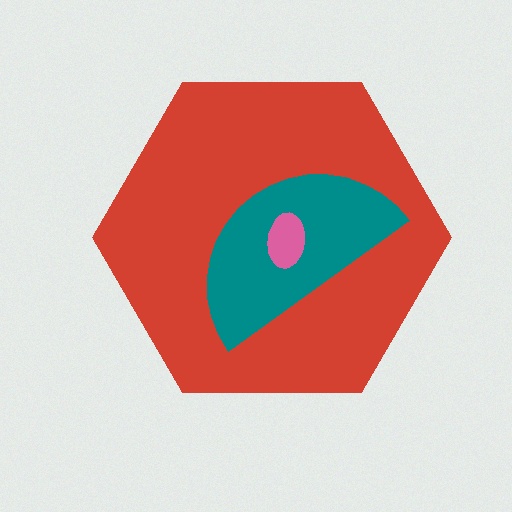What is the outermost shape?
The red hexagon.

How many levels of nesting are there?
3.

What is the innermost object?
The pink ellipse.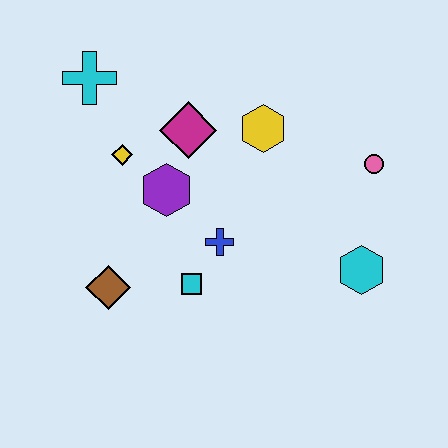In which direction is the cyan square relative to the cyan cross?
The cyan square is below the cyan cross.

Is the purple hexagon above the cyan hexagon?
Yes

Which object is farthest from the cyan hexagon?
The cyan cross is farthest from the cyan hexagon.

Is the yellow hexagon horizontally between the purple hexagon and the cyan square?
No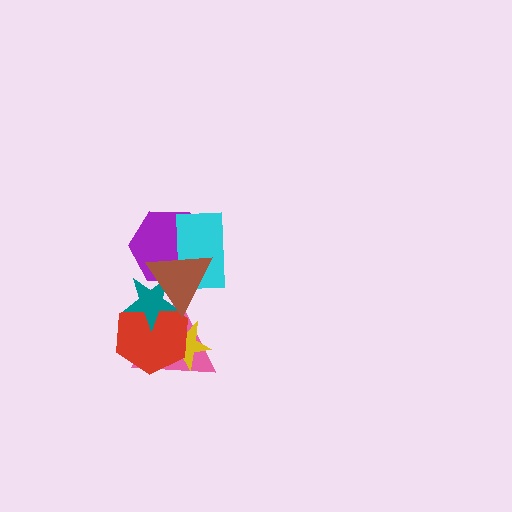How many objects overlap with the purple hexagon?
3 objects overlap with the purple hexagon.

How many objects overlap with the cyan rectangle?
2 objects overlap with the cyan rectangle.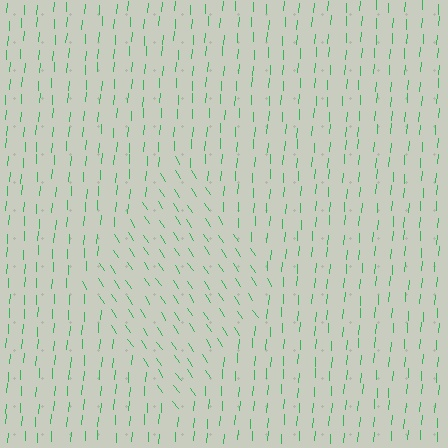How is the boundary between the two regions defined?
The boundary is defined purely by a change in line orientation (approximately 37 degrees difference). All lines are the same color and thickness.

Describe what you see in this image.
The image is filled with small green line segments. A diamond region in the image has lines oriented differently from the surrounding lines, creating a visible texture boundary.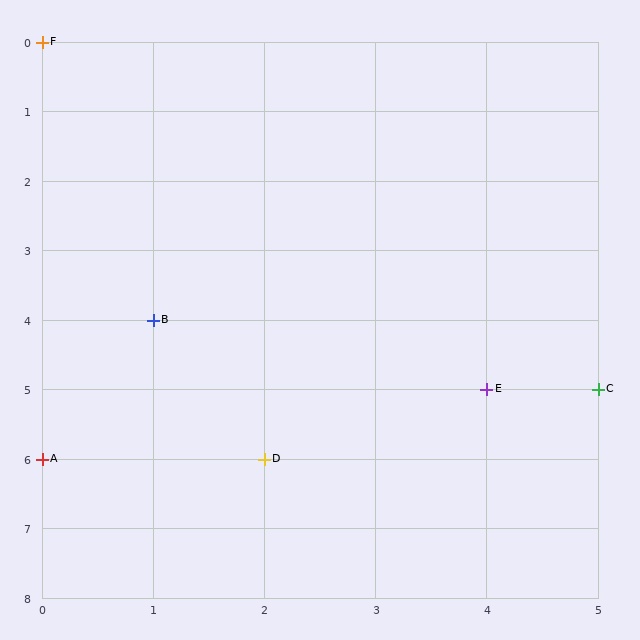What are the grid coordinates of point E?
Point E is at grid coordinates (4, 5).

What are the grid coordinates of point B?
Point B is at grid coordinates (1, 4).